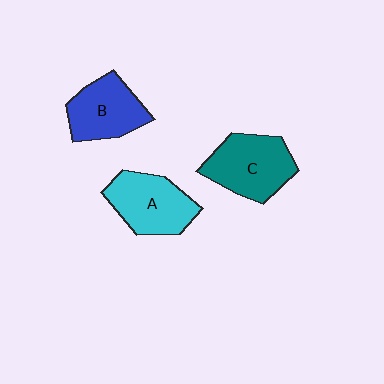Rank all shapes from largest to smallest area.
From largest to smallest: C (teal), A (cyan), B (blue).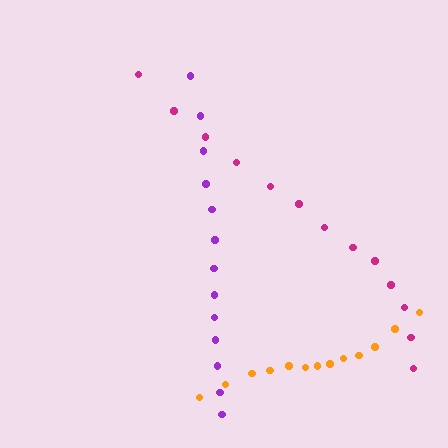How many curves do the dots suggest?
There are 3 distinct paths.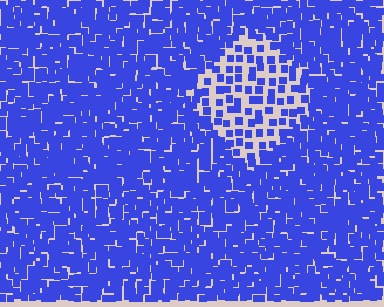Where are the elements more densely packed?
The elements are more densely packed outside the diamond boundary.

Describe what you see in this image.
The image contains small blue elements arranged at two different densities. A diamond-shaped region is visible where the elements are less densely packed than the surrounding area.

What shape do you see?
I see a diamond.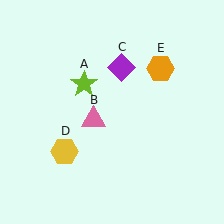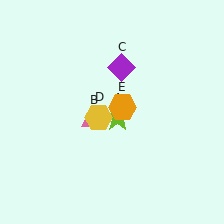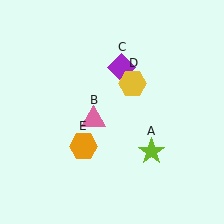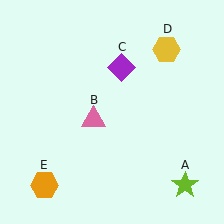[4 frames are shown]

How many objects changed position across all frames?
3 objects changed position: lime star (object A), yellow hexagon (object D), orange hexagon (object E).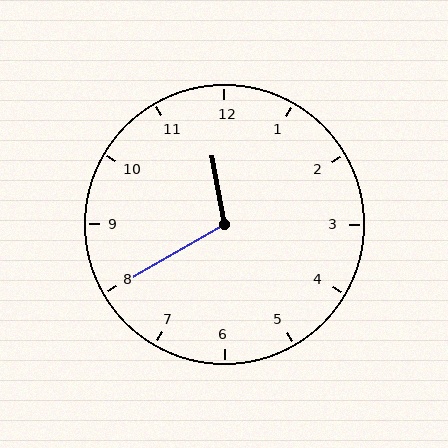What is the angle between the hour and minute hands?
Approximately 110 degrees.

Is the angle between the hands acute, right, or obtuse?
It is obtuse.